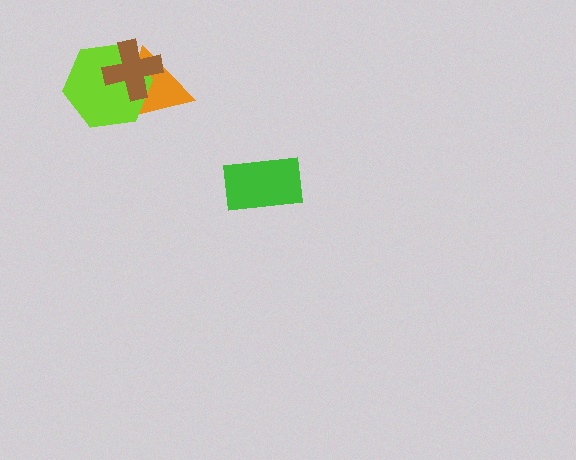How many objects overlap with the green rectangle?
0 objects overlap with the green rectangle.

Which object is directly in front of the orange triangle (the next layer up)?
The lime hexagon is directly in front of the orange triangle.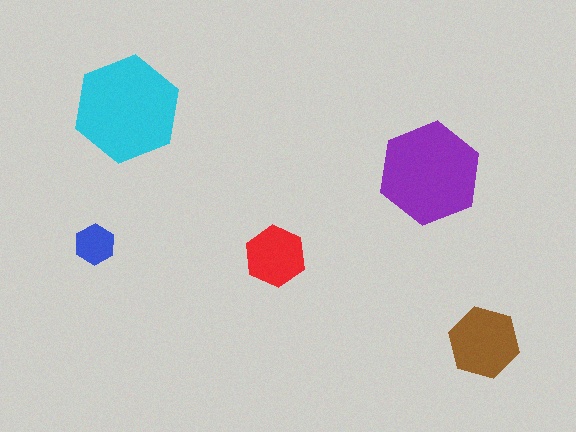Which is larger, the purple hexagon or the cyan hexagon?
The cyan one.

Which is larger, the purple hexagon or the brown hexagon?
The purple one.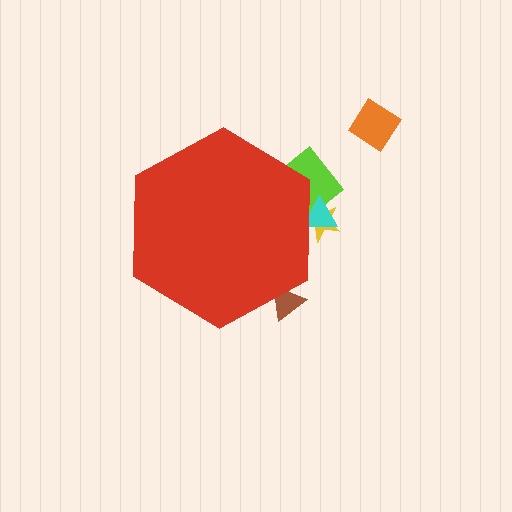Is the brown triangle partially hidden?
Yes, the brown triangle is partially hidden behind the red hexagon.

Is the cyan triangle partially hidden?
Yes, the cyan triangle is partially hidden behind the red hexagon.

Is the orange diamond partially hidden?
No, the orange diamond is fully visible.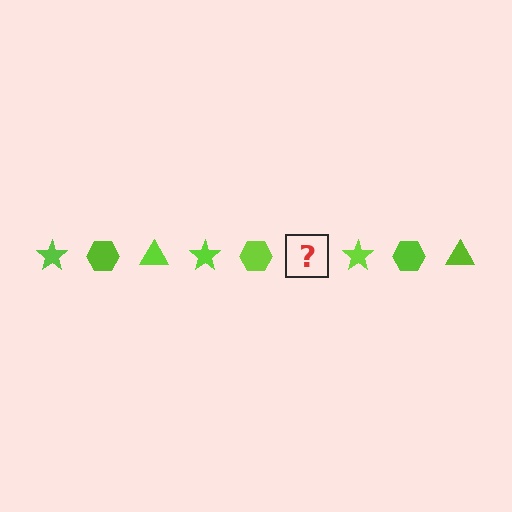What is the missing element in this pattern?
The missing element is a lime triangle.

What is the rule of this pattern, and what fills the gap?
The rule is that the pattern cycles through star, hexagon, triangle shapes in lime. The gap should be filled with a lime triangle.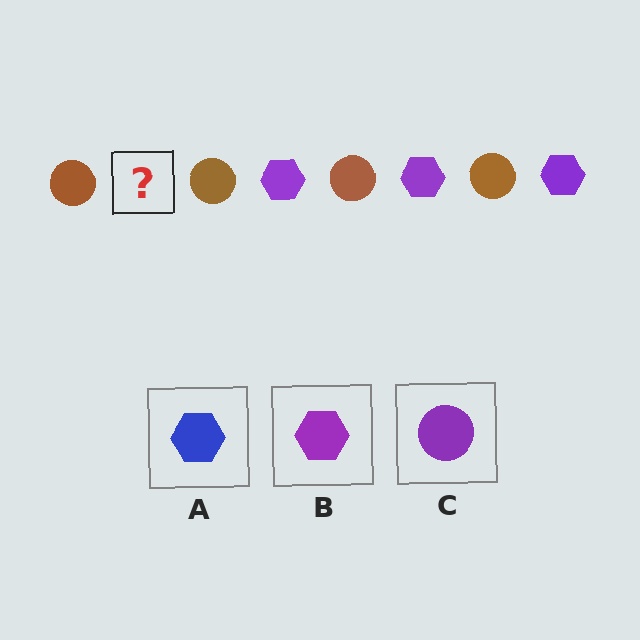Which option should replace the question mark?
Option B.